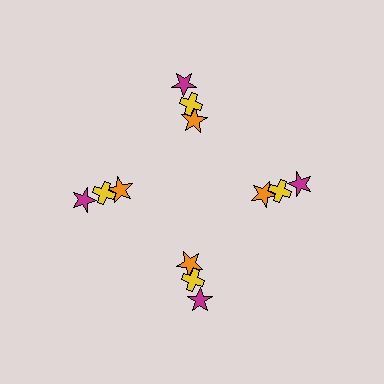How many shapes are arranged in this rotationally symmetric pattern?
There are 12 shapes, arranged in 4 groups of 3.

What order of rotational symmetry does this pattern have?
This pattern has 4-fold rotational symmetry.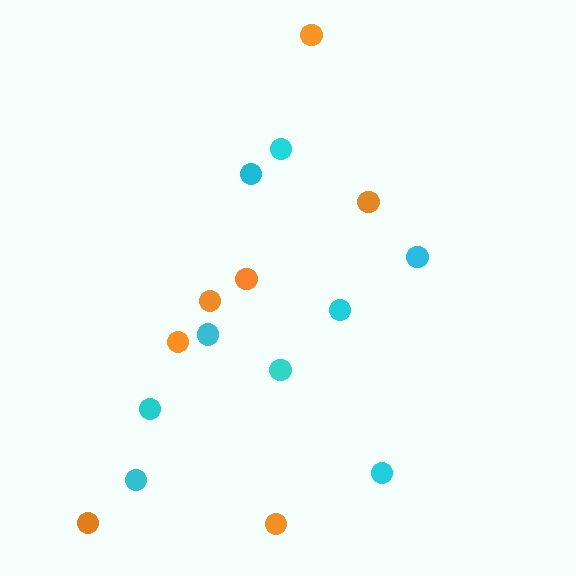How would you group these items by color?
There are 2 groups: one group of cyan circles (9) and one group of orange circles (7).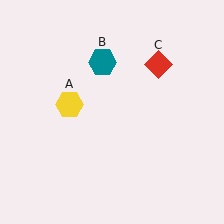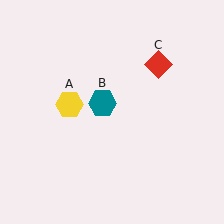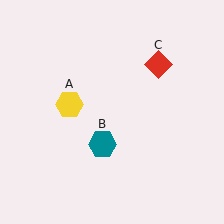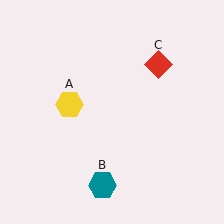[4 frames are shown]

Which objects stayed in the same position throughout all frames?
Yellow hexagon (object A) and red diamond (object C) remained stationary.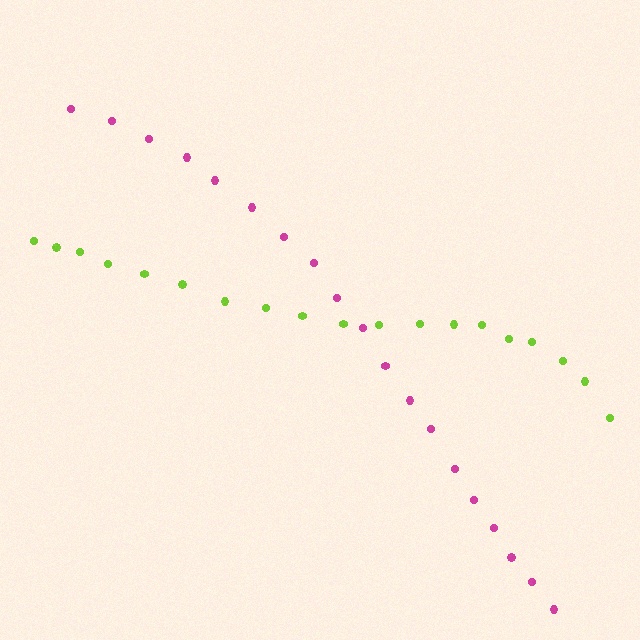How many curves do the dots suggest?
There are 2 distinct paths.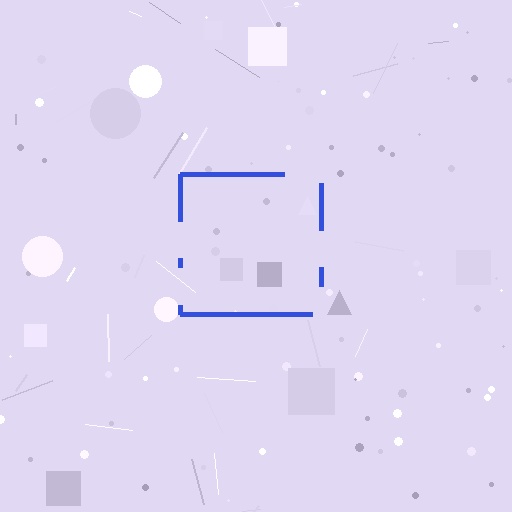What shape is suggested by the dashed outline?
The dashed outline suggests a square.